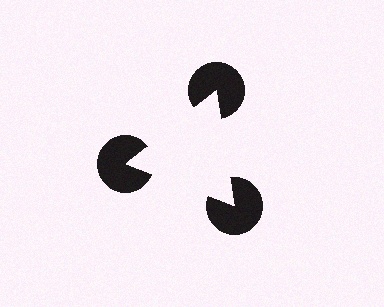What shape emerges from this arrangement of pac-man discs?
An illusory triangle — its edges are inferred from the aligned wedge cuts in the pac-man discs, not physically drawn.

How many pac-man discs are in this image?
There are 3 — one at each vertex of the illusory triangle.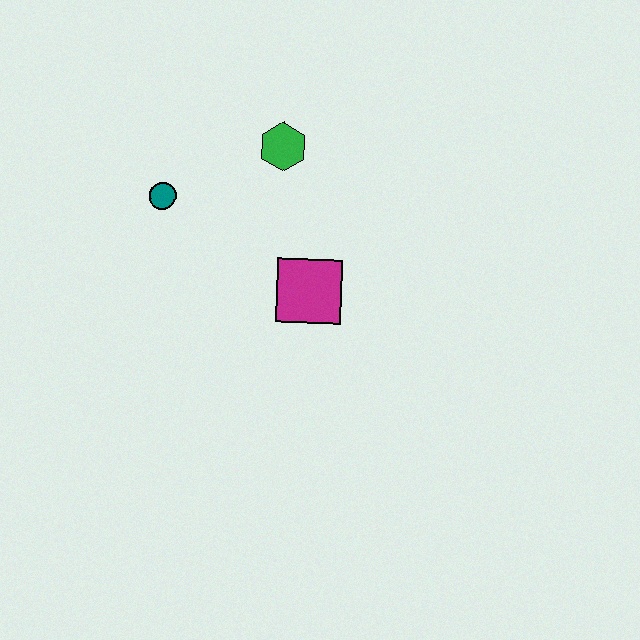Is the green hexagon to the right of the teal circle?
Yes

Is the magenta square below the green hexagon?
Yes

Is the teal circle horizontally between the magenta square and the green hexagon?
No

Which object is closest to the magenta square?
The green hexagon is closest to the magenta square.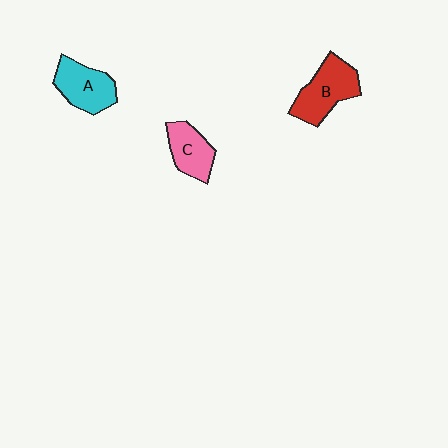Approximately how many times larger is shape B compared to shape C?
Approximately 1.4 times.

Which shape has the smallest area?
Shape C (pink).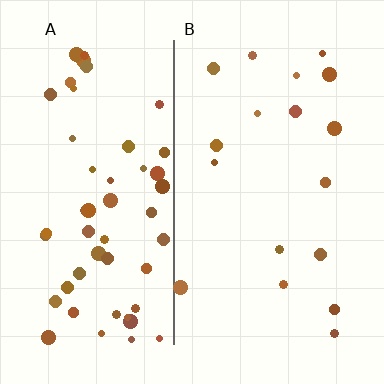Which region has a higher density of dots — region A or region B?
A (the left).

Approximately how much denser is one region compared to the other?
Approximately 3.0× — region A over region B.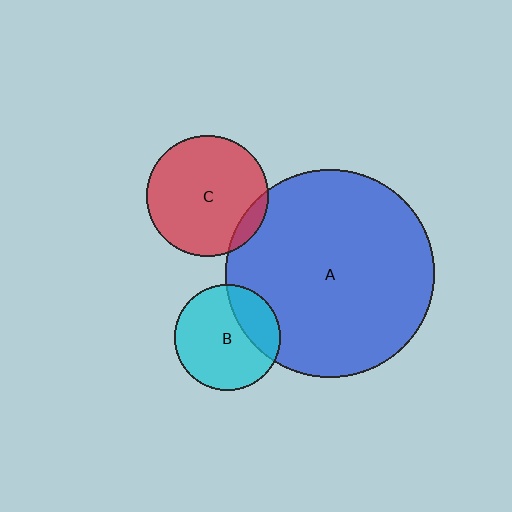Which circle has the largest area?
Circle A (blue).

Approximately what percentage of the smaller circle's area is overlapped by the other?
Approximately 10%.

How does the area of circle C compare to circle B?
Approximately 1.3 times.